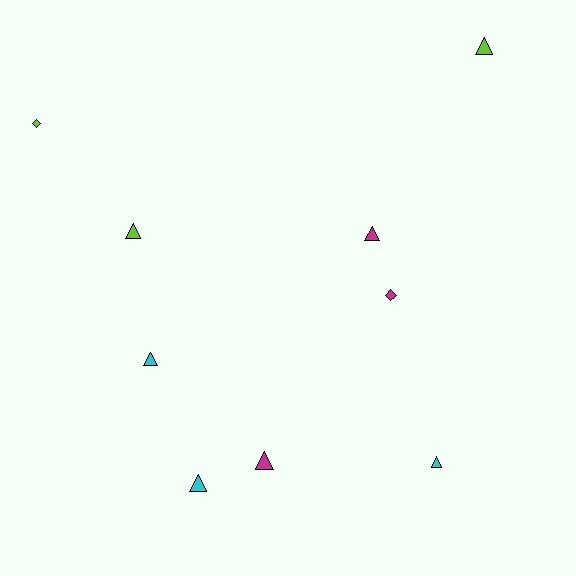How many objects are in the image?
There are 9 objects.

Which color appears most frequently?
Magenta, with 3 objects.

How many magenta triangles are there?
There are 2 magenta triangles.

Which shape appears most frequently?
Triangle, with 7 objects.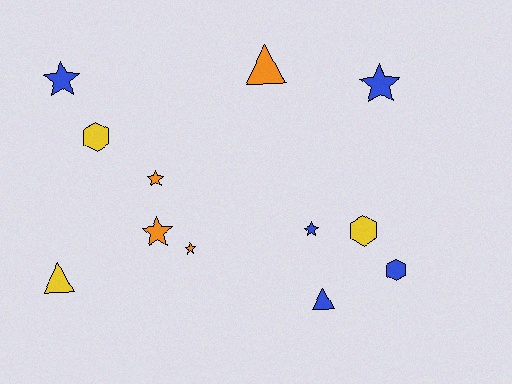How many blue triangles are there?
There is 1 blue triangle.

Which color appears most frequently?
Blue, with 5 objects.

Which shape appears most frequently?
Star, with 6 objects.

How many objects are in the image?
There are 12 objects.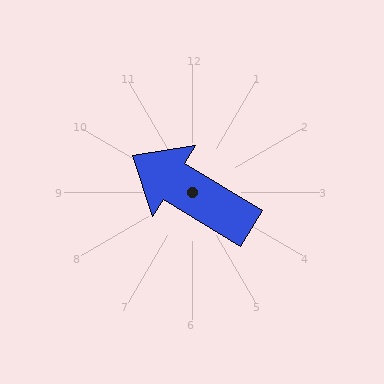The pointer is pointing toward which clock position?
Roughly 10 o'clock.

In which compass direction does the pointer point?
Northwest.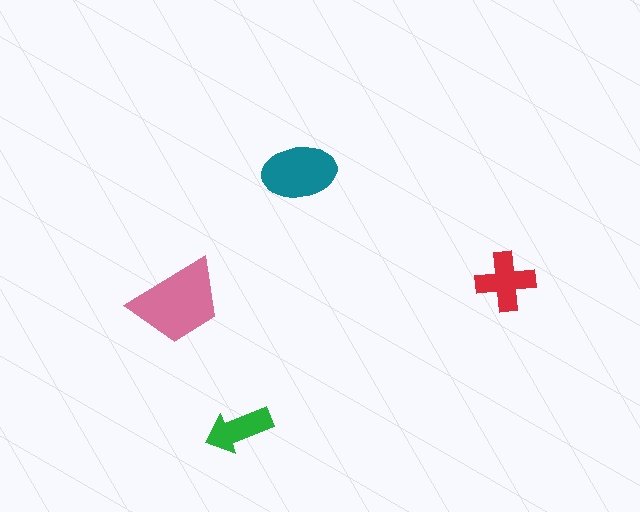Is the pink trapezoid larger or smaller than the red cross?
Larger.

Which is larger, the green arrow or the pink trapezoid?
The pink trapezoid.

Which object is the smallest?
The green arrow.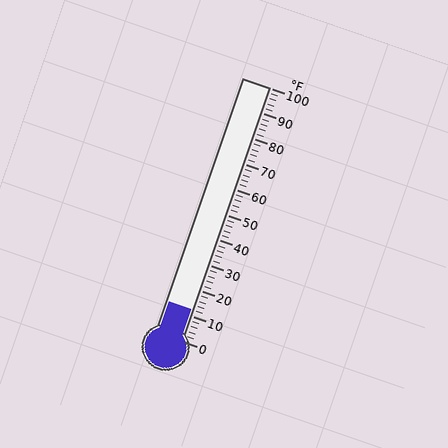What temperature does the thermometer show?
The thermometer shows approximately 12°F.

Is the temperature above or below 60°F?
The temperature is below 60°F.